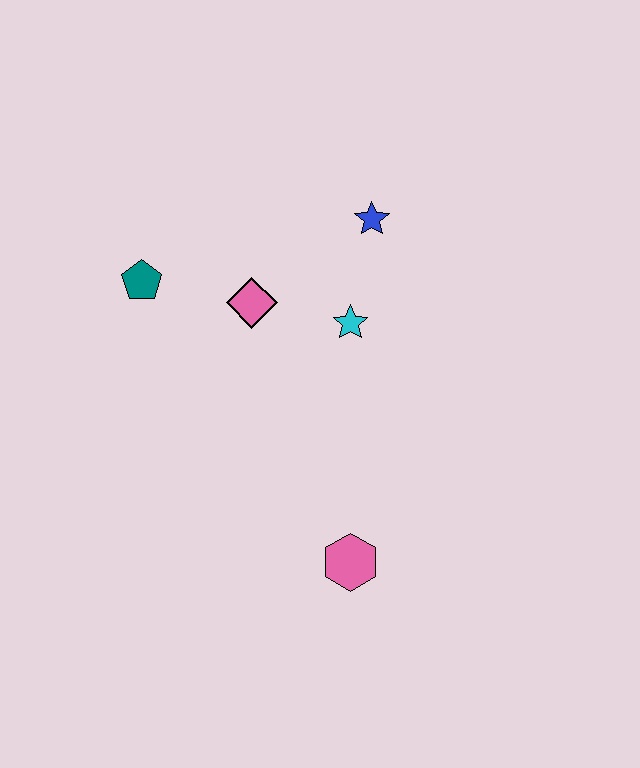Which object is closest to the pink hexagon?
The cyan star is closest to the pink hexagon.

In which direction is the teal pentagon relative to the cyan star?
The teal pentagon is to the left of the cyan star.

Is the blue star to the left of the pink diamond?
No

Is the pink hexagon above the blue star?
No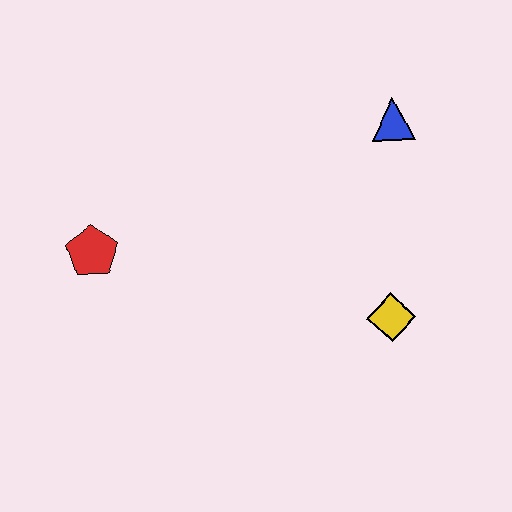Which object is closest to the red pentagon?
The yellow diamond is closest to the red pentagon.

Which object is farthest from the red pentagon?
The blue triangle is farthest from the red pentagon.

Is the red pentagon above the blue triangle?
No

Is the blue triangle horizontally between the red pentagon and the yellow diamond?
No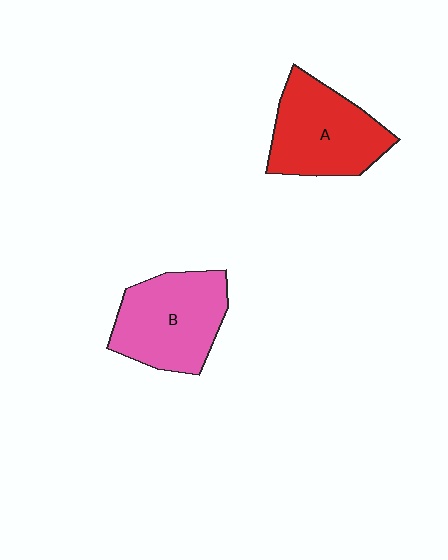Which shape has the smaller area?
Shape A (red).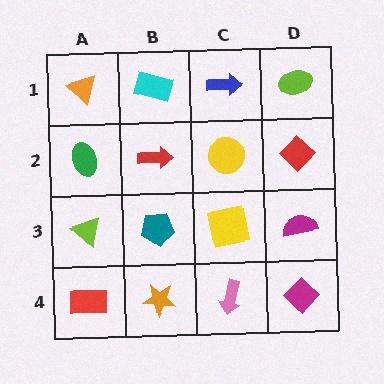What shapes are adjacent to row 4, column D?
A magenta semicircle (row 3, column D), a pink arrow (row 4, column C).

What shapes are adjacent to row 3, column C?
A yellow circle (row 2, column C), a pink arrow (row 4, column C), a teal pentagon (row 3, column B), a magenta semicircle (row 3, column D).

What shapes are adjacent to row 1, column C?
A yellow circle (row 2, column C), a cyan rectangle (row 1, column B), a lime ellipse (row 1, column D).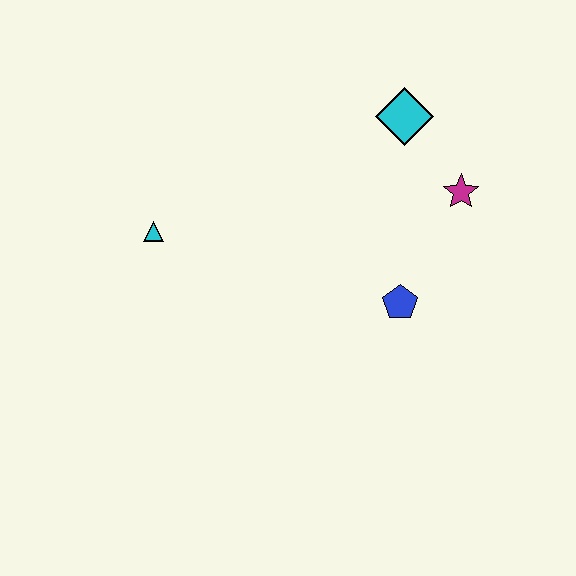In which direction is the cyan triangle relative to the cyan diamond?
The cyan triangle is to the left of the cyan diamond.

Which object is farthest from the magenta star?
The cyan triangle is farthest from the magenta star.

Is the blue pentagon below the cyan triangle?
Yes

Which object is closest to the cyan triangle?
The blue pentagon is closest to the cyan triangle.